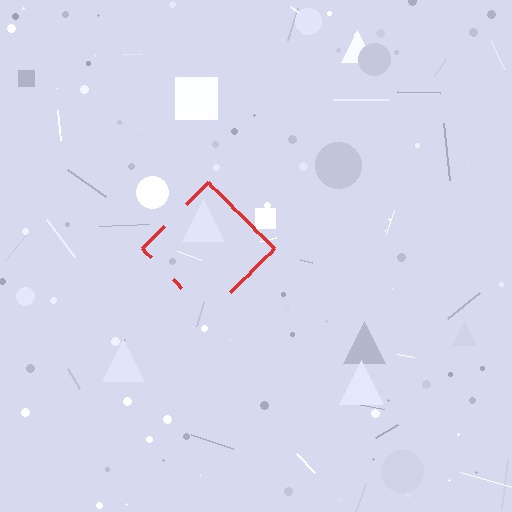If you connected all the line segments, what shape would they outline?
They would outline a diamond.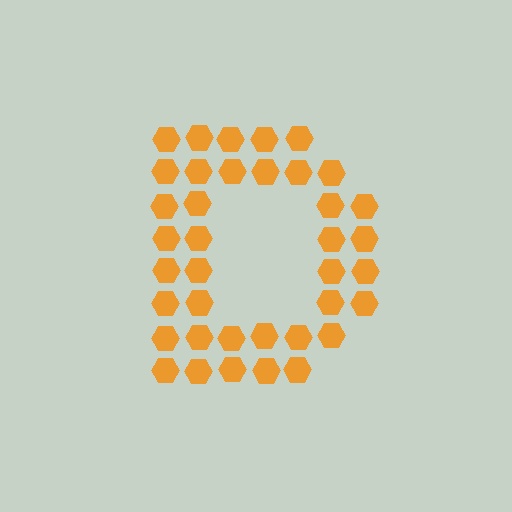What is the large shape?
The large shape is the letter D.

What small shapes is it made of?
It is made of small hexagons.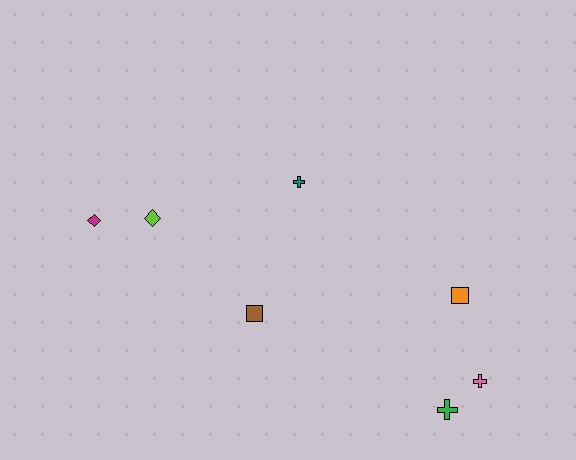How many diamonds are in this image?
There are 2 diamonds.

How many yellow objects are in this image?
There are no yellow objects.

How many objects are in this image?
There are 7 objects.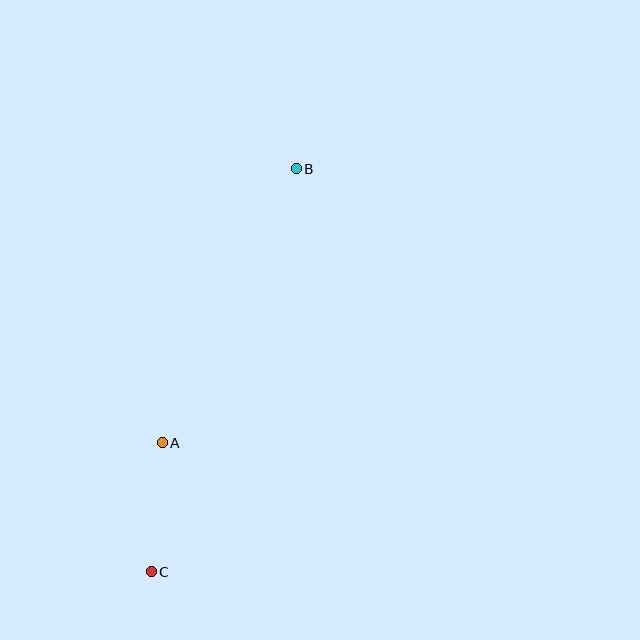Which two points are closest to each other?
Points A and C are closest to each other.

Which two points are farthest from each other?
Points B and C are farthest from each other.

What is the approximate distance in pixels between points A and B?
The distance between A and B is approximately 305 pixels.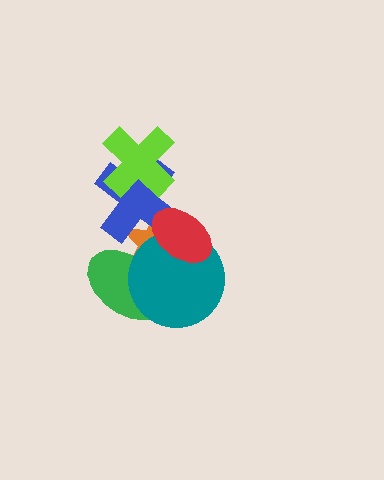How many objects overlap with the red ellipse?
3 objects overlap with the red ellipse.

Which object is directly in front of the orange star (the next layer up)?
The green ellipse is directly in front of the orange star.